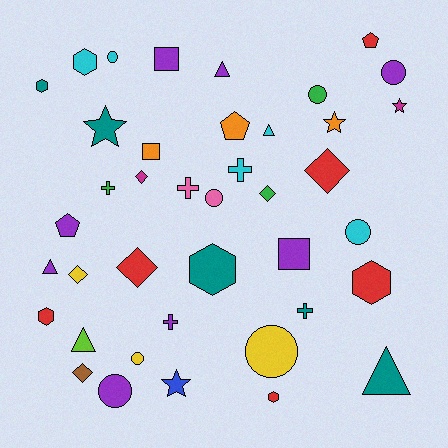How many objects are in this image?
There are 40 objects.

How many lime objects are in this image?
There is 1 lime object.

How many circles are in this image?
There are 8 circles.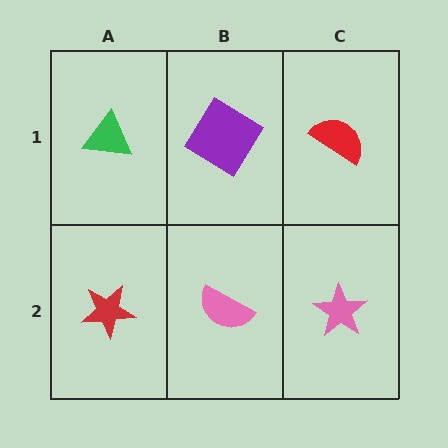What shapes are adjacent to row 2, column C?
A red semicircle (row 1, column C), a pink semicircle (row 2, column B).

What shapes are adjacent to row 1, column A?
A red star (row 2, column A), a purple diamond (row 1, column B).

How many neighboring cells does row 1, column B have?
3.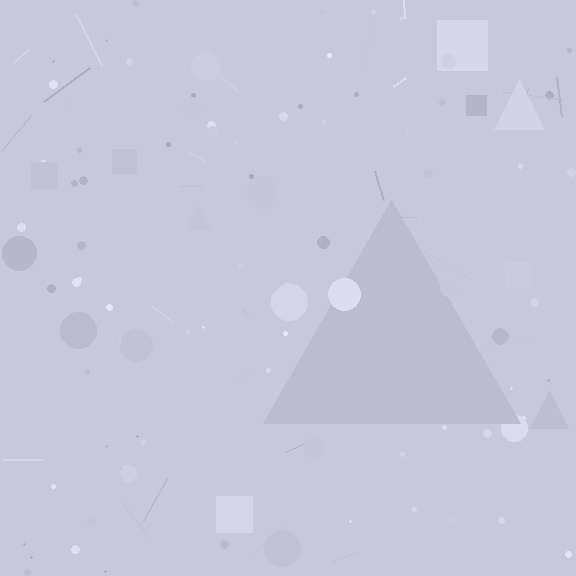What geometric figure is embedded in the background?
A triangle is embedded in the background.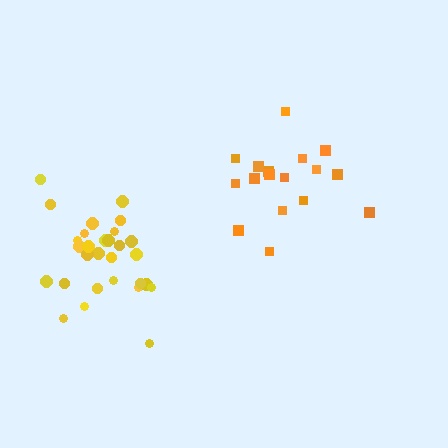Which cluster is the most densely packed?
Yellow.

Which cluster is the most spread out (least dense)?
Orange.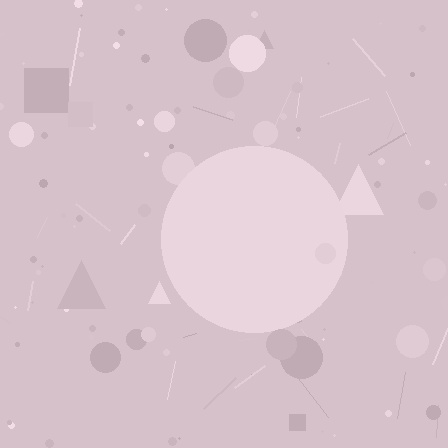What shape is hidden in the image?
A circle is hidden in the image.